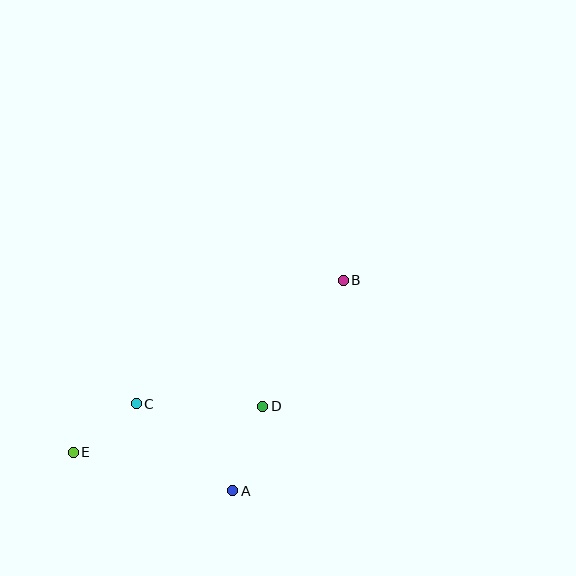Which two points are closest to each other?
Points C and E are closest to each other.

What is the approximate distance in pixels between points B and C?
The distance between B and C is approximately 241 pixels.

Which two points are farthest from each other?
Points B and E are farthest from each other.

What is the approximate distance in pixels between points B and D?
The distance between B and D is approximately 150 pixels.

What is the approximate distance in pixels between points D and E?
The distance between D and E is approximately 195 pixels.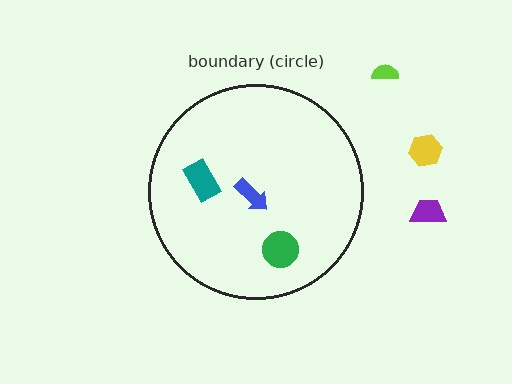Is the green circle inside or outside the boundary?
Inside.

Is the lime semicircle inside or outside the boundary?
Outside.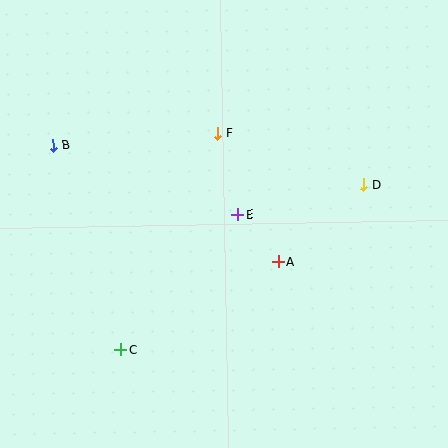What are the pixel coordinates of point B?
Point B is at (53, 145).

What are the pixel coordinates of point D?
Point D is at (364, 185).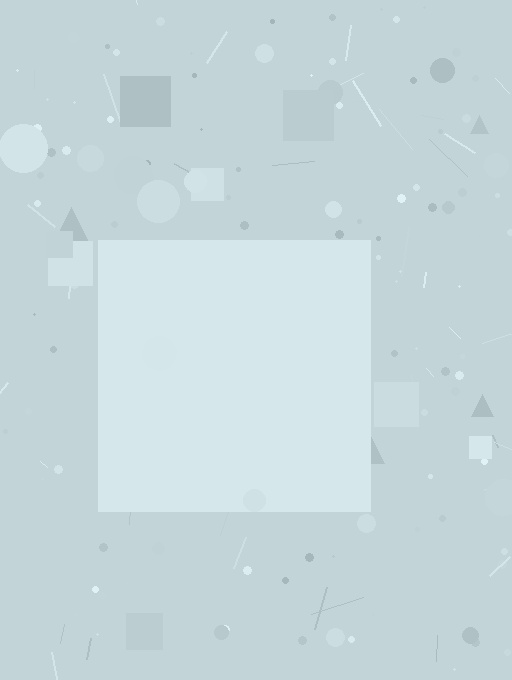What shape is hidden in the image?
A square is hidden in the image.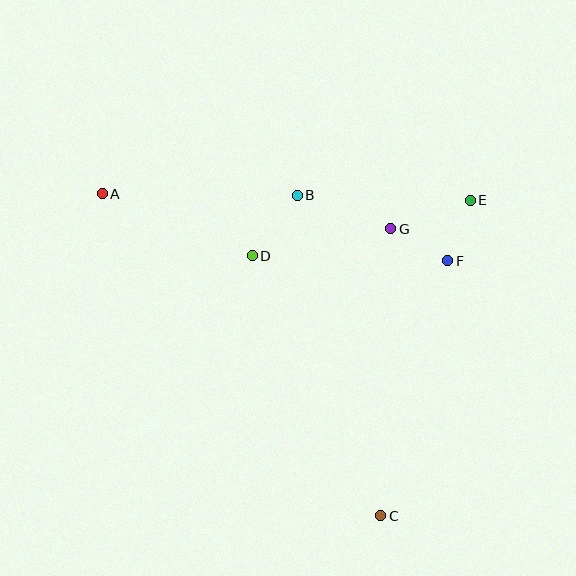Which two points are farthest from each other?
Points A and C are farthest from each other.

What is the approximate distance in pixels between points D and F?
The distance between D and F is approximately 196 pixels.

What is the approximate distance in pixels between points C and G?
The distance between C and G is approximately 288 pixels.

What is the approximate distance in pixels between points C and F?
The distance between C and F is approximately 264 pixels.